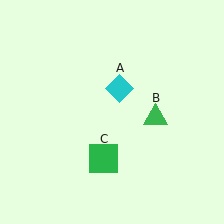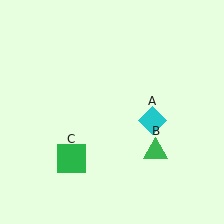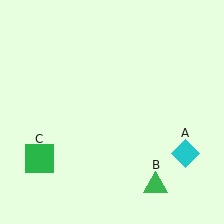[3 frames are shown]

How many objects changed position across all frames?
3 objects changed position: cyan diamond (object A), green triangle (object B), green square (object C).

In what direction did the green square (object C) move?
The green square (object C) moved left.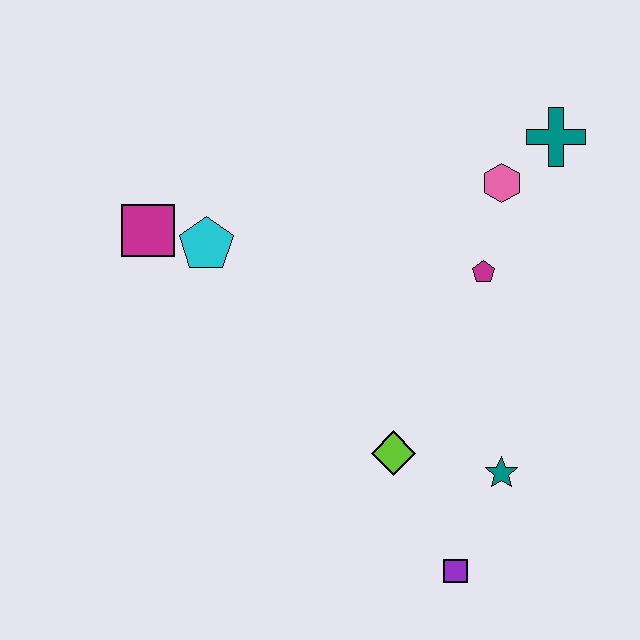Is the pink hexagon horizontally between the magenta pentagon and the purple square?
No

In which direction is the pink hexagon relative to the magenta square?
The pink hexagon is to the right of the magenta square.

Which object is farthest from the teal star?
The magenta square is farthest from the teal star.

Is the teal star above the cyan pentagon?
No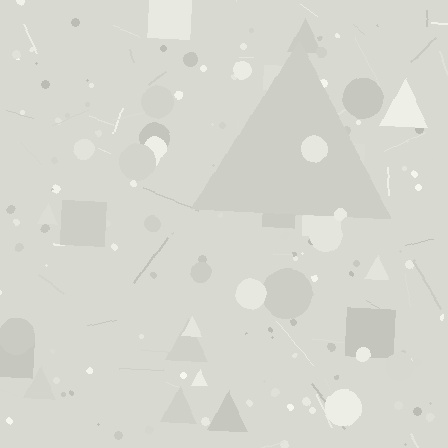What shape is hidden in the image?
A triangle is hidden in the image.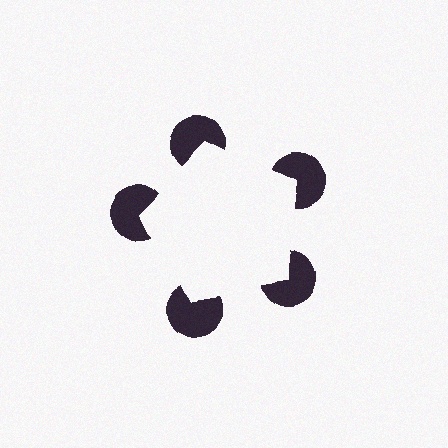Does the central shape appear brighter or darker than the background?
It typically appears slightly brighter than the background, even though no actual brightness change is drawn.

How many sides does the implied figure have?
5 sides.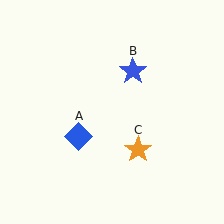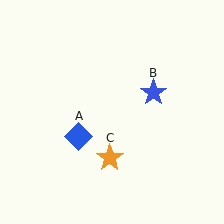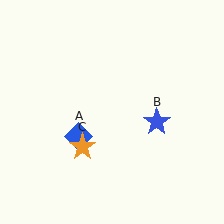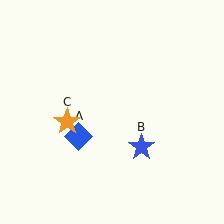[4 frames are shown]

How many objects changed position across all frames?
2 objects changed position: blue star (object B), orange star (object C).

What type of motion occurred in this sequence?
The blue star (object B), orange star (object C) rotated clockwise around the center of the scene.